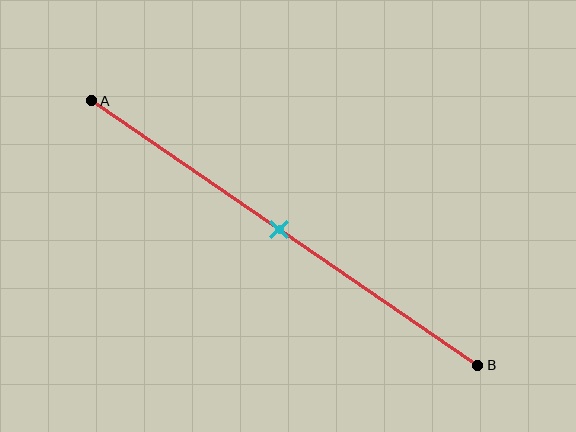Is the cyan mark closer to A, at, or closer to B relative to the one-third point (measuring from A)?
The cyan mark is closer to point B than the one-third point of segment AB.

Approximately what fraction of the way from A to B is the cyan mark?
The cyan mark is approximately 50% of the way from A to B.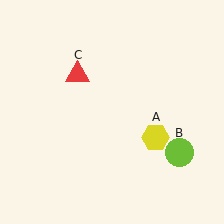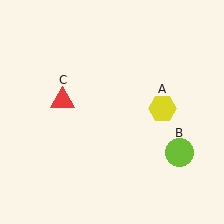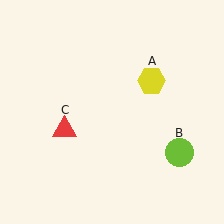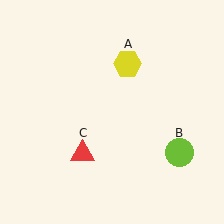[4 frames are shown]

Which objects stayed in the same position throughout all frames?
Lime circle (object B) remained stationary.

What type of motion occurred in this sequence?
The yellow hexagon (object A), red triangle (object C) rotated counterclockwise around the center of the scene.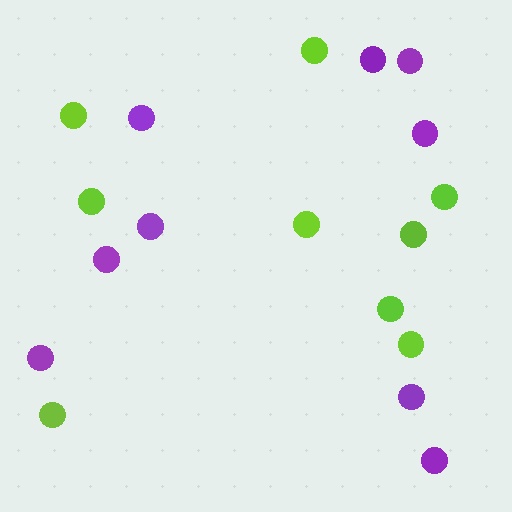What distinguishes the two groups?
There are 2 groups: one group of purple circles (9) and one group of lime circles (9).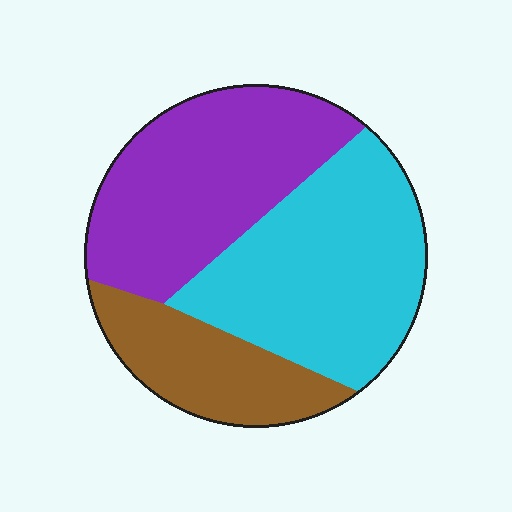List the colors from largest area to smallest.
From largest to smallest: cyan, purple, brown.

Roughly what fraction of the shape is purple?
Purple takes up about three eighths (3/8) of the shape.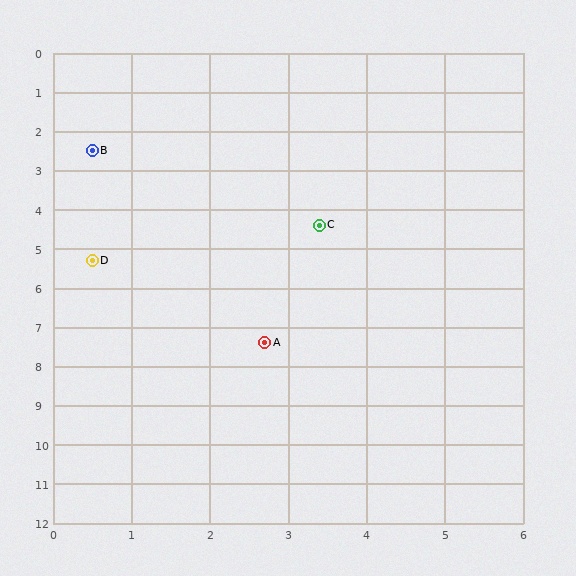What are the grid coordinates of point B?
Point B is at approximately (0.5, 2.5).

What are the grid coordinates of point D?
Point D is at approximately (0.5, 5.3).